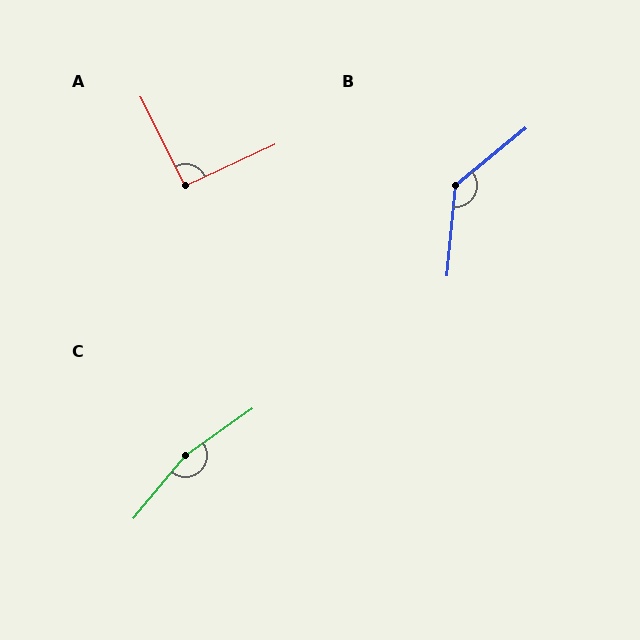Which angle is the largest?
C, at approximately 165 degrees.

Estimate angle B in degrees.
Approximately 135 degrees.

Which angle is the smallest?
A, at approximately 92 degrees.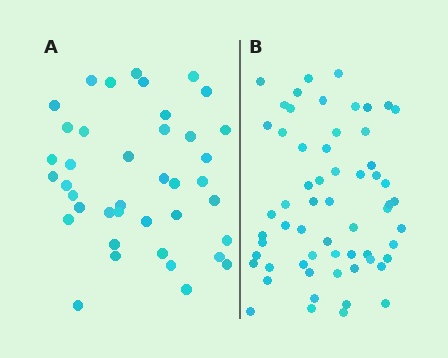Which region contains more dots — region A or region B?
Region B (the right region) has more dots.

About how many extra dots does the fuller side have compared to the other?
Region B has approximately 20 more dots than region A.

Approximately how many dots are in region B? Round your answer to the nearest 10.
About 60 dots.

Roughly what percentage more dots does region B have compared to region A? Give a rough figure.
About 50% more.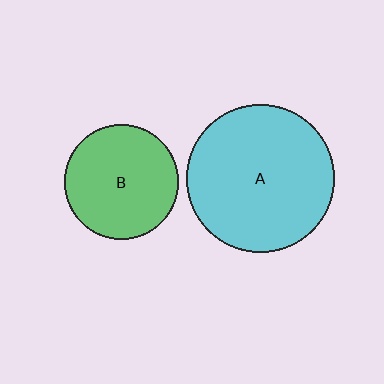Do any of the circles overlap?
No, none of the circles overlap.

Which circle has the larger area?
Circle A (cyan).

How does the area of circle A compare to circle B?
Approximately 1.7 times.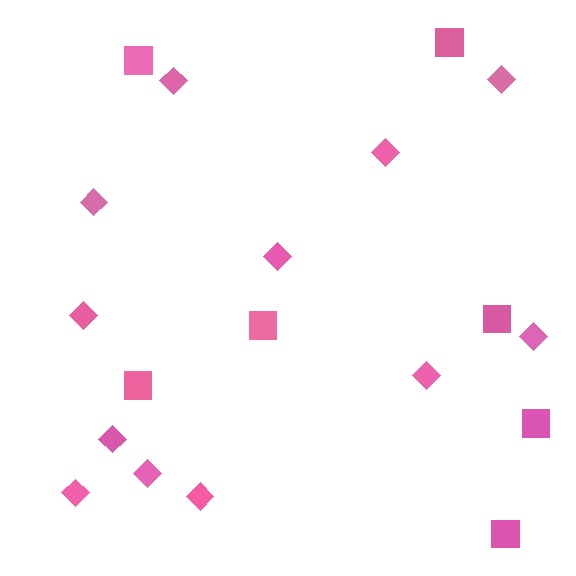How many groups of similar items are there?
There are 2 groups: one group of diamonds (12) and one group of squares (7).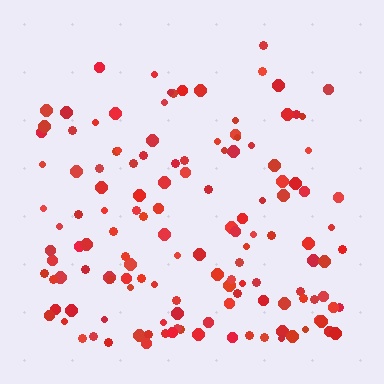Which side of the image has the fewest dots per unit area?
The top.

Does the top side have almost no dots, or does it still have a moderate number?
Still a moderate number, just noticeably fewer than the bottom.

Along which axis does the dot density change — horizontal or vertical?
Vertical.